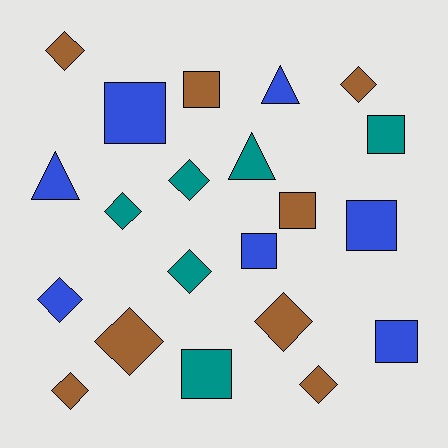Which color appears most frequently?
Brown, with 8 objects.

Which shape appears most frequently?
Diamond, with 10 objects.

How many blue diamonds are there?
There is 1 blue diamond.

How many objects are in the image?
There are 21 objects.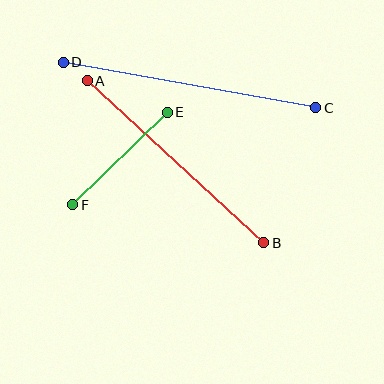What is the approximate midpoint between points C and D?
The midpoint is at approximately (190, 85) pixels.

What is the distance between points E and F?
The distance is approximately 132 pixels.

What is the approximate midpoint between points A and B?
The midpoint is at approximately (176, 162) pixels.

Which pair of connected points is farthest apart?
Points C and D are farthest apart.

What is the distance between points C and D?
The distance is approximately 256 pixels.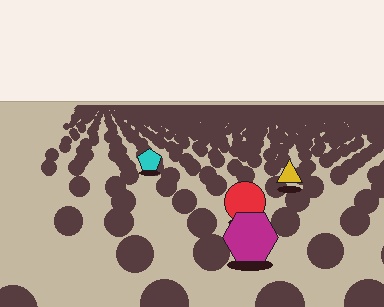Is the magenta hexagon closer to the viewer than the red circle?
Yes. The magenta hexagon is closer — you can tell from the texture gradient: the ground texture is coarser near it.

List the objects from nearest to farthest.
From nearest to farthest: the magenta hexagon, the red circle, the yellow triangle, the cyan pentagon.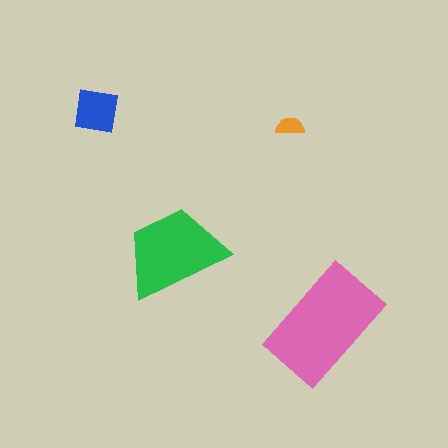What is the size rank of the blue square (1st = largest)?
3rd.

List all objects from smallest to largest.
The orange semicircle, the blue square, the green trapezoid, the pink rectangle.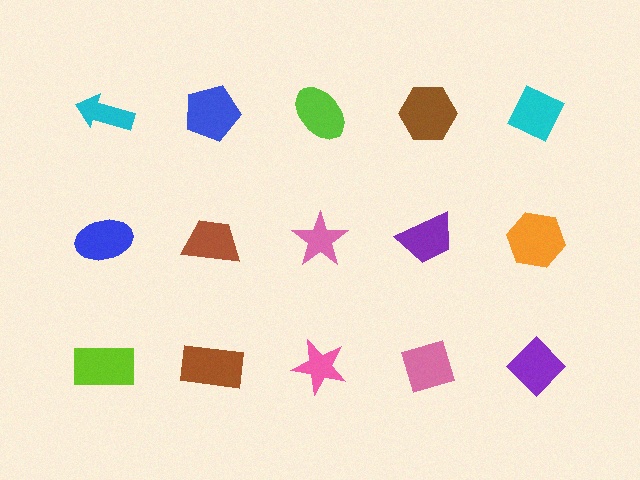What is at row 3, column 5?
A purple diamond.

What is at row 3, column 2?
A brown rectangle.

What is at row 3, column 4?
A pink diamond.